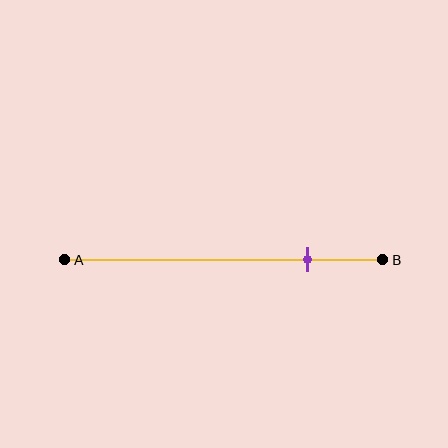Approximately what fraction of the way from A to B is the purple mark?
The purple mark is approximately 75% of the way from A to B.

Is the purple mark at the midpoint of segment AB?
No, the mark is at about 75% from A, not at the 50% midpoint.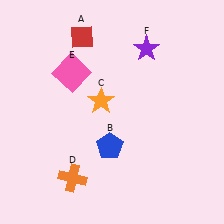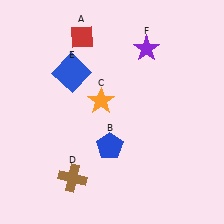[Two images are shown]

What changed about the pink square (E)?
In Image 1, E is pink. In Image 2, it changed to blue.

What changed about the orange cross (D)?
In Image 1, D is orange. In Image 2, it changed to brown.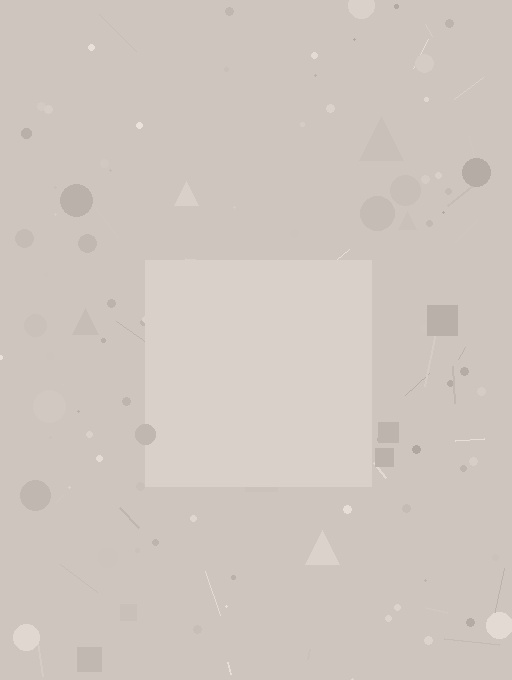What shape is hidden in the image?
A square is hidden in the image.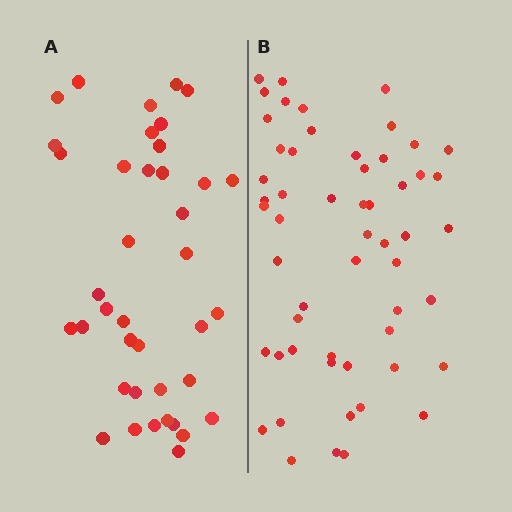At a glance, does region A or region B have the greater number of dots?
Region B (the right region) has more dots.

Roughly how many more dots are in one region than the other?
Region B has approximately 15 more dots than region A.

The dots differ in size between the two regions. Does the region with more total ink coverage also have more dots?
No. Region A has more total ink coverage because its dots are larger, but region B actually contains more individual dots. Total area can be misleading — the number of items is what matters here.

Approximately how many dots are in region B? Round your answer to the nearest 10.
About 60 dots. (The exact count is 55, which rounds to 60.)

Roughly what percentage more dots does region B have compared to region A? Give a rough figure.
About 40% more.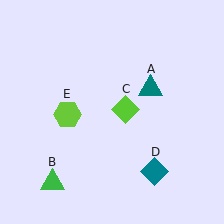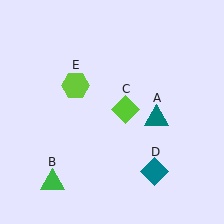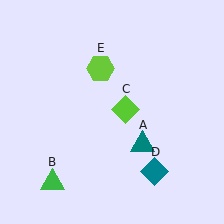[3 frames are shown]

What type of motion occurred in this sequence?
The teal triangle (object A), lime hexagon (object E) rotated clockwise around the center of the scene.